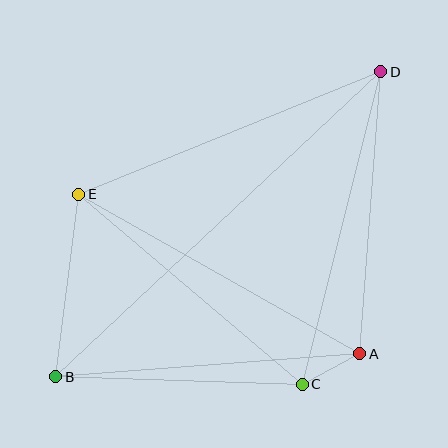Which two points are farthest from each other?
Points B and D are farthest from each other.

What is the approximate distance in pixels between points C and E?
The distance between C and E is approximately 293 pixels.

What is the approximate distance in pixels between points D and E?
The distance between D and E is approximately 326 pixels.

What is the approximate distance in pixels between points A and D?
The distance between A and D is approximately 283 pixels.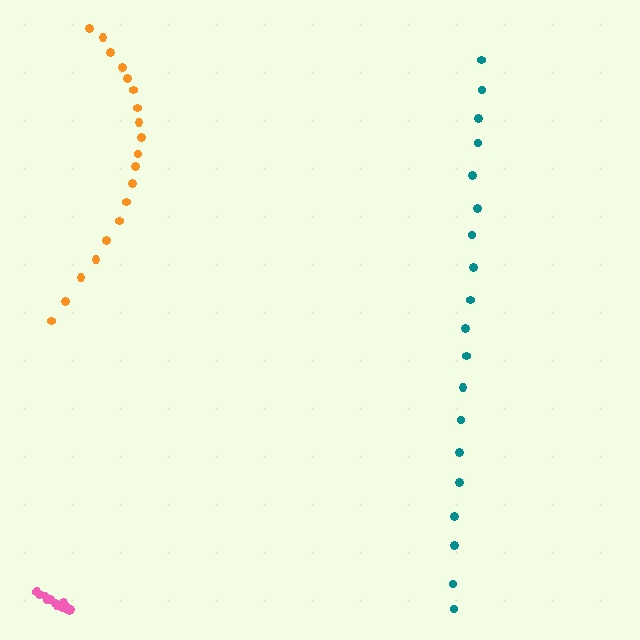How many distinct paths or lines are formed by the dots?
There are 3 distinct paths.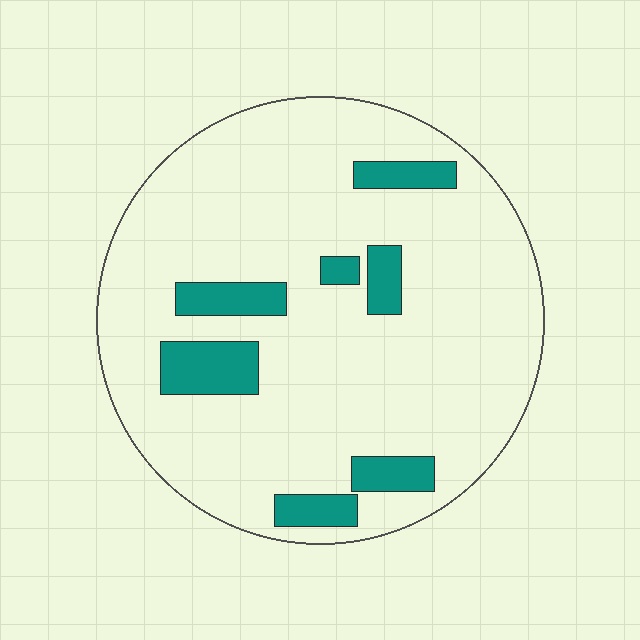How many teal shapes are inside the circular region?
7.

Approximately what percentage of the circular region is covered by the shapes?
Approximately 15%.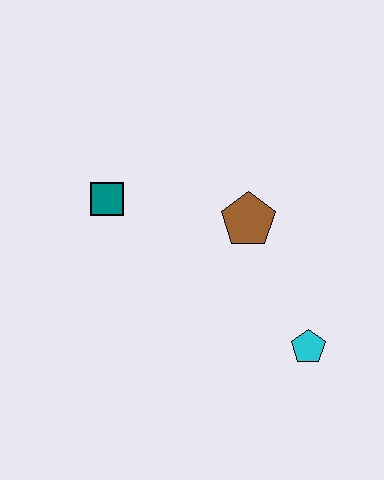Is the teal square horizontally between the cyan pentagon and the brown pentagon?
No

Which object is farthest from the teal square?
The cyan pentagon is farthest from the teal square.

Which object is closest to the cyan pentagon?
The brown pentagon is closest to the cyan pentagon.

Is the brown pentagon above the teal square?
No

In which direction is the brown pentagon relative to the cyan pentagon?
The brown pentagon is above the cyan pentagon.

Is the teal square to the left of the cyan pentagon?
Yes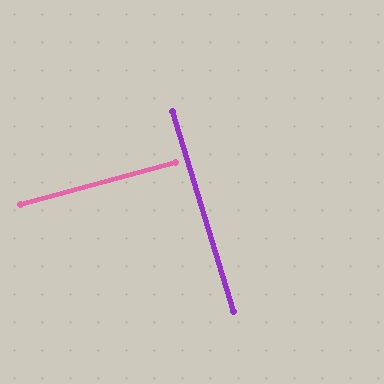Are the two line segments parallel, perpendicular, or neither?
Perpendicular — they meet at approximately 88°.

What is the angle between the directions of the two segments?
Approximately 88 degrees.